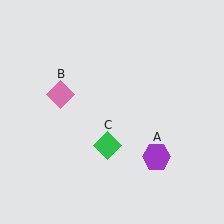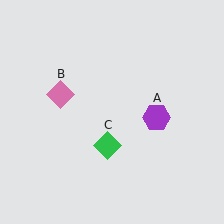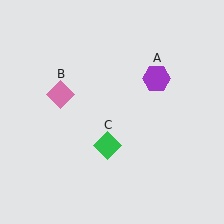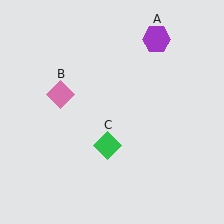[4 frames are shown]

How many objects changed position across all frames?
1 object changed position: purple hexagon (object A).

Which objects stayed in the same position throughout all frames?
Pink diamond (object B) and green diamond (object C) remained stationary.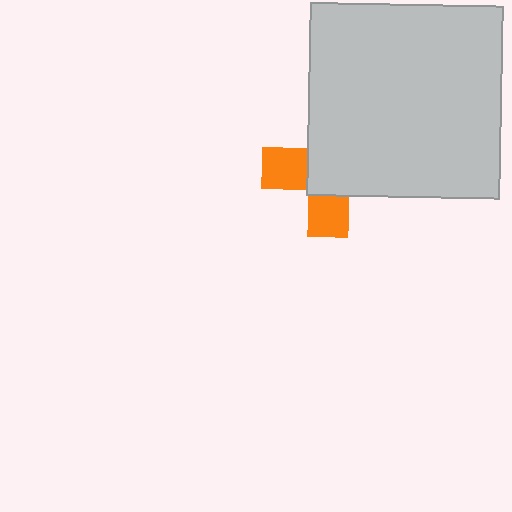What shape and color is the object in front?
The object in front is a light gray square.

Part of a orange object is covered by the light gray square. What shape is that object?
It is a cross.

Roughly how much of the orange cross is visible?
A small part of it is visible (roughly 37%).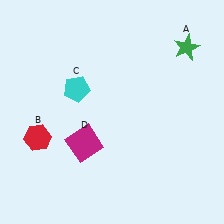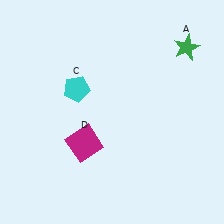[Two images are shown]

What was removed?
The red hexagon (B) was removed in Image 2.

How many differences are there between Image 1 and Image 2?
There is 1 difference between the two images.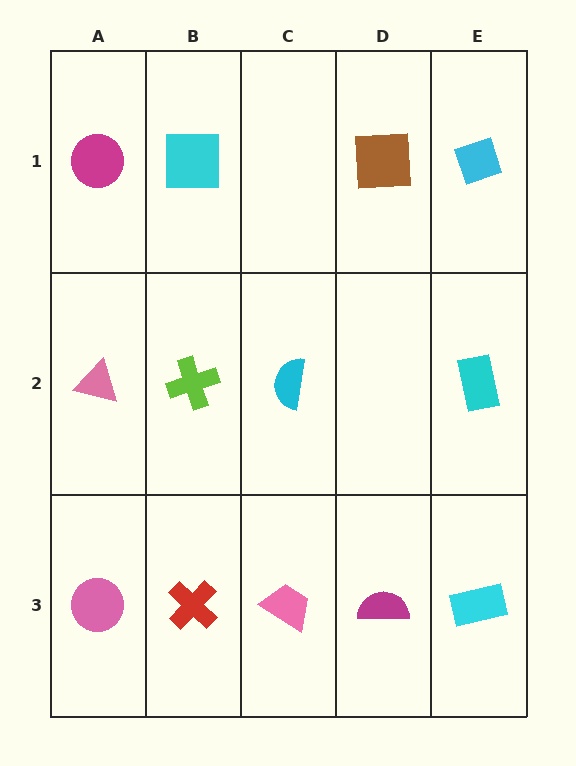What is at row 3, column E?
A cyan rectangle.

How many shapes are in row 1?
4 shapes.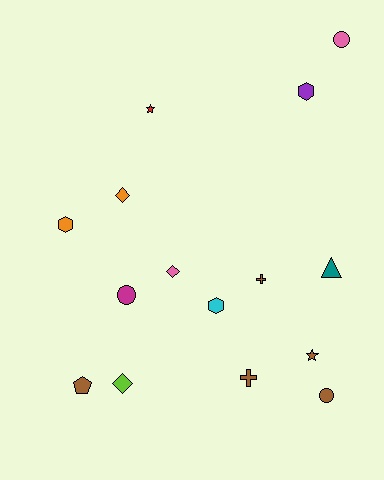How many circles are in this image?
There are 3 circles.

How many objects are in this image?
There are 15 objects.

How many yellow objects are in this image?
There are no yellow objects.